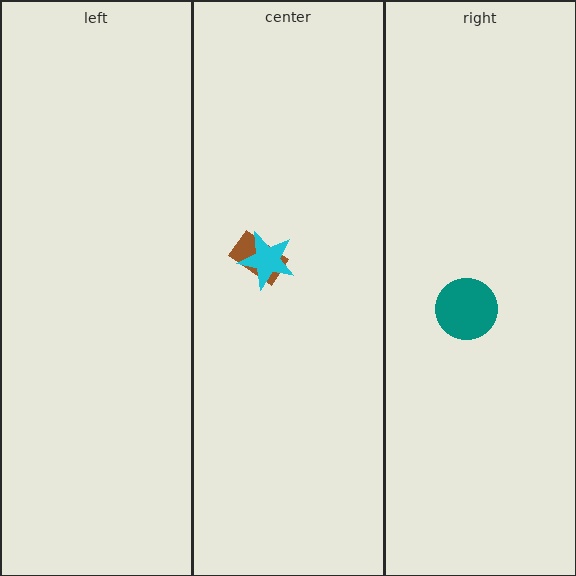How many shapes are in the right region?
1.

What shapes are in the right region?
The teal circle.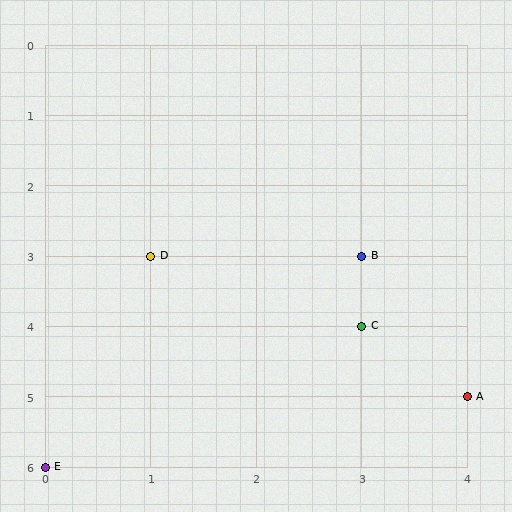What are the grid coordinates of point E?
Point E is at grid coordinates (0, 6).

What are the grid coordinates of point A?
Point A is at grid coordinates (4, 5).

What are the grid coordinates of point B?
Point B is at grid coordinates (3, 3).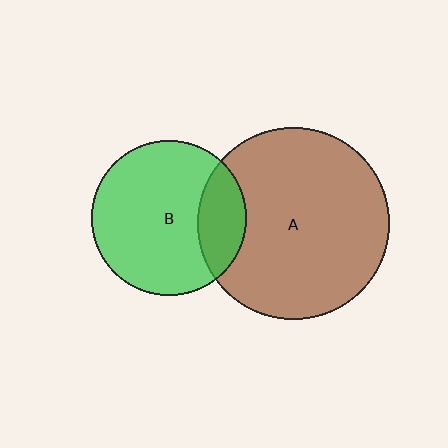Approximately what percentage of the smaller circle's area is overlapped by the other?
Approximately 20%.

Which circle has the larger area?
Circle A (brown).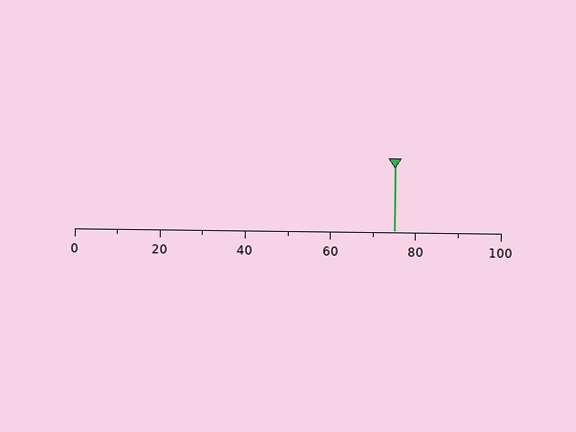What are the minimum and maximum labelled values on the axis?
The axis runs from 0 to 100.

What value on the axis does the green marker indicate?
The marker indicates approximately 75.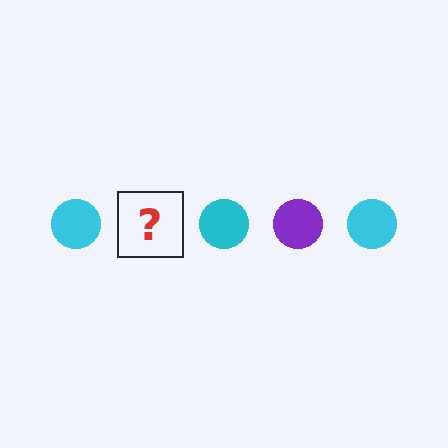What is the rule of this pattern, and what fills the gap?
The rule is that the pattern cycles through cyan, purple circles. The gap should be filled with a purple circle.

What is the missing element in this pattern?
The missing element is a purple circle.